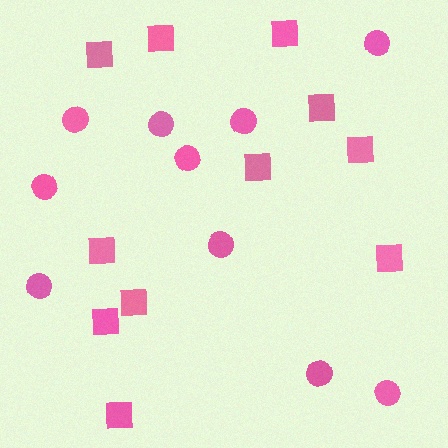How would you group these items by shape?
There are 2 groups: one group of squares (11) and one group of circles (10).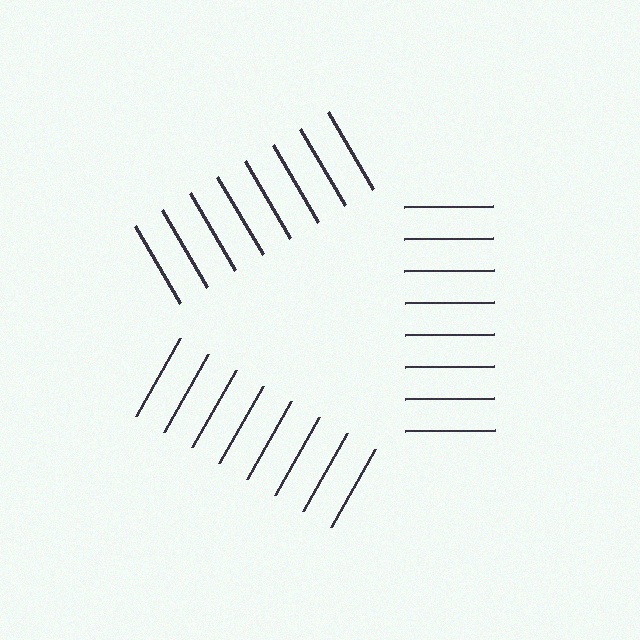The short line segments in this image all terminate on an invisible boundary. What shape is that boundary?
An illusory triangle — the line segments terminate on its edges but no continuous stroke is drawn.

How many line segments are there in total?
24 — 8 along each of the 3 edges.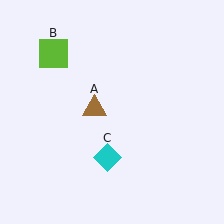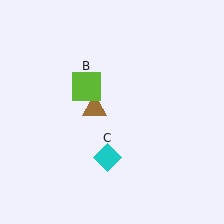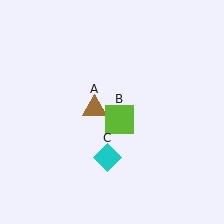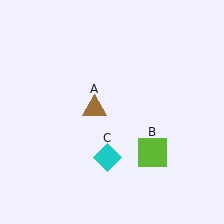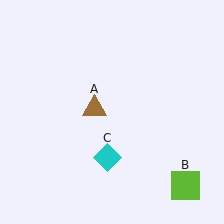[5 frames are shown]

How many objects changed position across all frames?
1 object changed position: lime square (object B).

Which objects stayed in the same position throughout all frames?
Brown triangle (object A) and cyan diamond (object C) remained stationary.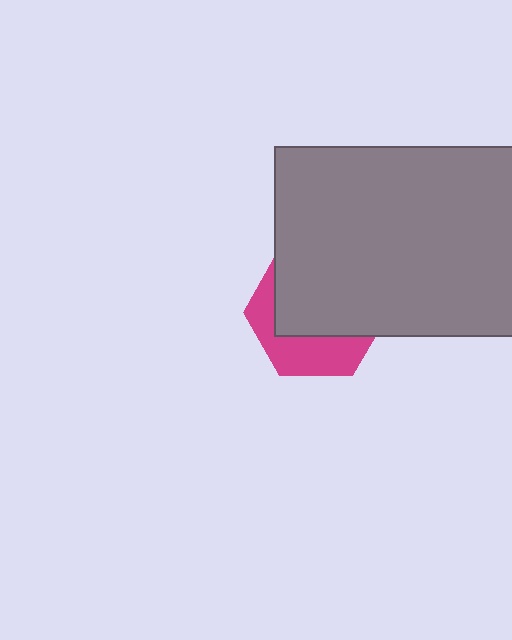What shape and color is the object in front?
The object in front is a gray rectangle.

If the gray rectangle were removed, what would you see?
You would see the complete magenta hexagon.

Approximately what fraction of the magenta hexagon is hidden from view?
Roughly 64% of the magenta hexagon is hidden behind the gray rectangle.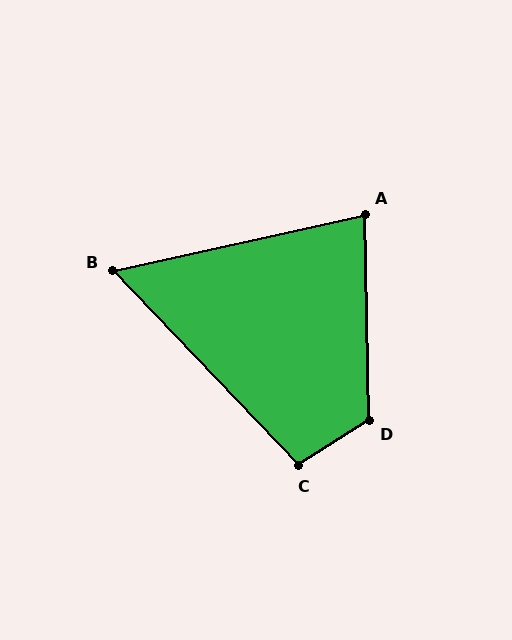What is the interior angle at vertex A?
Approximately 79 degrees (acute).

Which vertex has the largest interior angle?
D, at approximately 121 degrees.